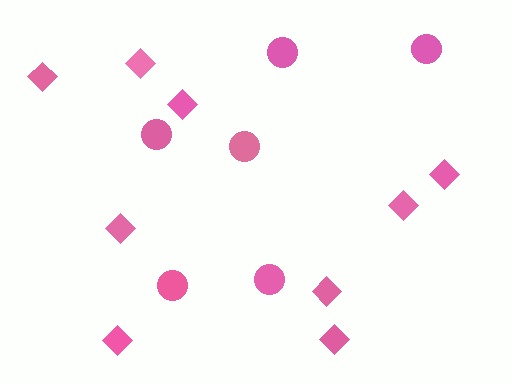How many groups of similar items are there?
There are 2 groups: one group of circles (6) and one group of diamonds (9).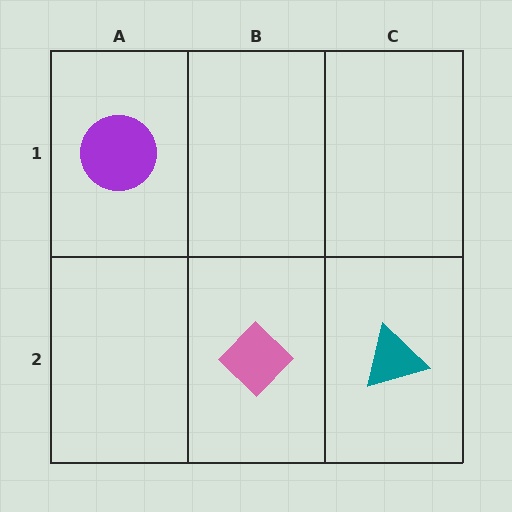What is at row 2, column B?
A pink diamond.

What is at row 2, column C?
A teal triangle.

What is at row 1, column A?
A purple circle.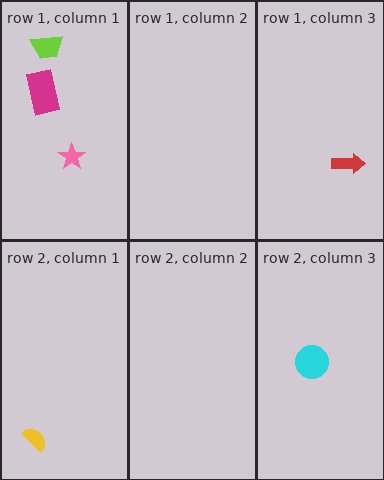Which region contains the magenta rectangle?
The row 1, column 1 region.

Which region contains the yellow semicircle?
The row 2, column 1 region.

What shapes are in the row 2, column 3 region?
The cyan circle.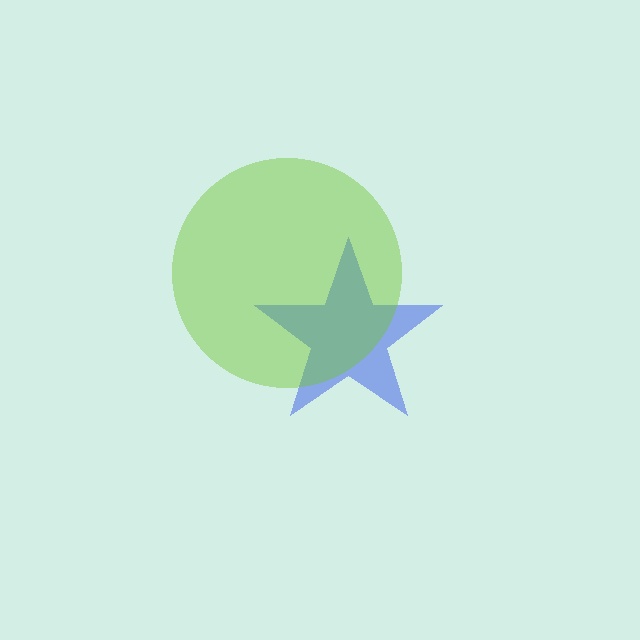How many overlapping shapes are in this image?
There are 2 overlapping shapes in the image.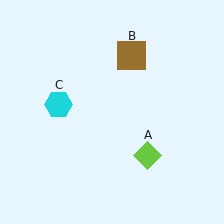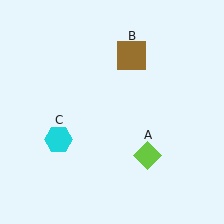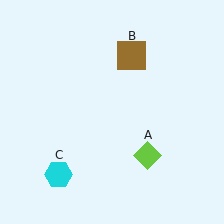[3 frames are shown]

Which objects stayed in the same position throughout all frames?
Lime diamond (object A) and brown square (object B) remained stationary.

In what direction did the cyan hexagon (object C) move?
The cyan hexagon (object C) moved down.